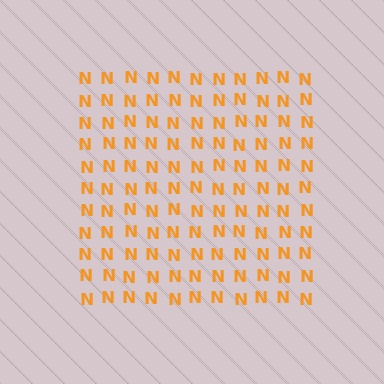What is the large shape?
The large shape is a square.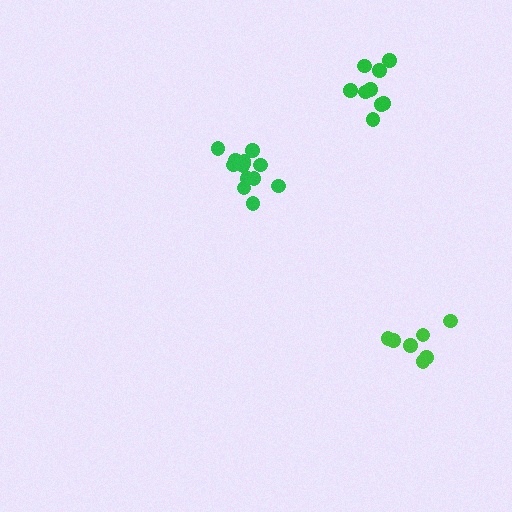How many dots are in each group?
Group 1: 9 dots, Group 2: 13 dots, Group 3: 7 dots (29 total).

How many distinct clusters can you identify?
There are 3 distinct clusters.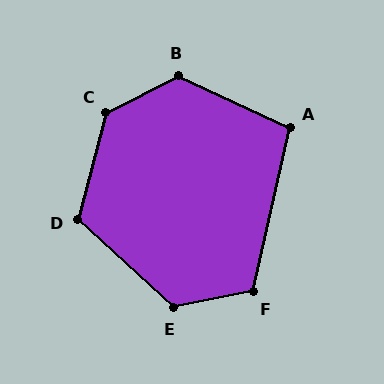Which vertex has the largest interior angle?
C, at approximately 132 degrees.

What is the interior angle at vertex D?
Approximately 118 degrees (obtuse).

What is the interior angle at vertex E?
Approximately 126 degrees (obtuse).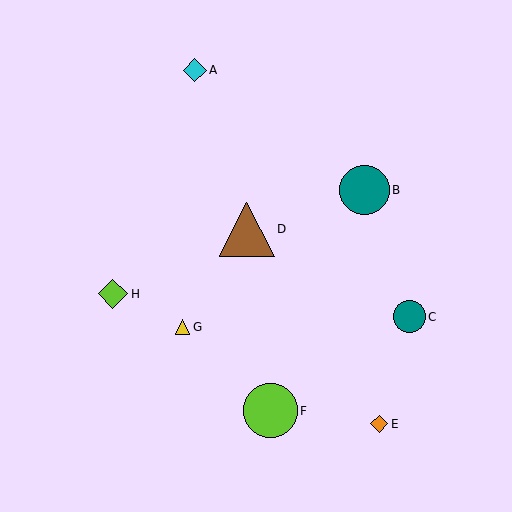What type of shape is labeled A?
Shape A is a cyan diamond.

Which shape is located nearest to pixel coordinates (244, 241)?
The brown triangle (labeled D) at (247, 229) is nearest to that location.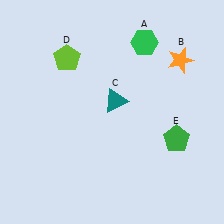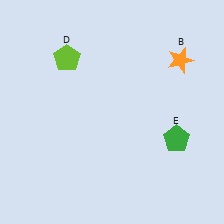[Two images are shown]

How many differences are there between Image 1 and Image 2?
There are 2 differences between the two images.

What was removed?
The teal triangle (C), the green hexagon (A) were removed in Image 2.